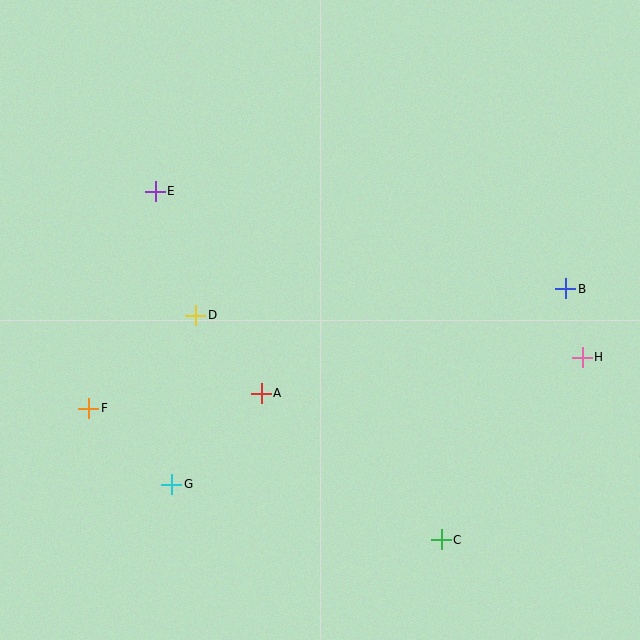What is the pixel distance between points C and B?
The distance between C and B is 280 pixels.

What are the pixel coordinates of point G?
Point G is at (172, 484).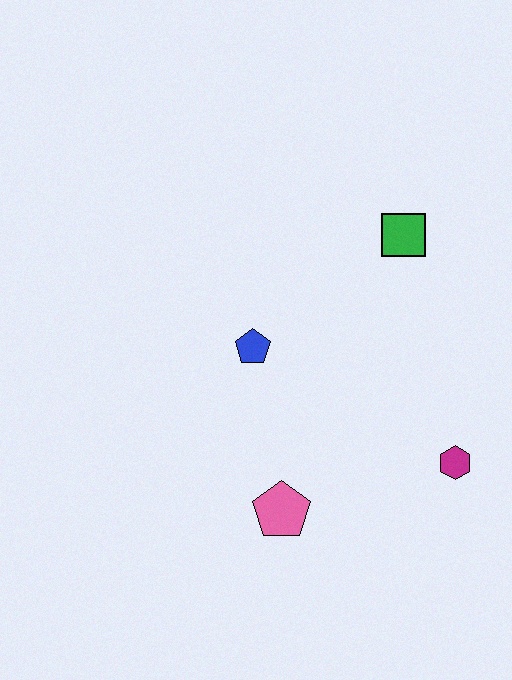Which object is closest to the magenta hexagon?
The pink pentagon is closest to the magenta hexagon.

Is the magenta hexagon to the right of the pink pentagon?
Yes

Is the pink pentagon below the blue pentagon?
Yes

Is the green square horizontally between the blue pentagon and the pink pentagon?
No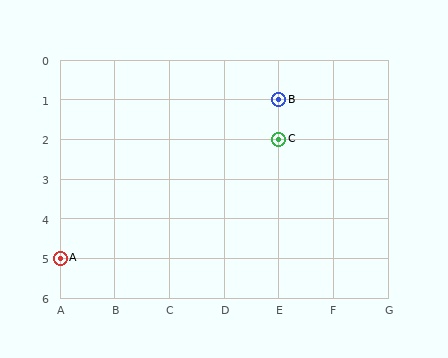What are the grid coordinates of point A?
Point A is at grid coordinates (A, 5).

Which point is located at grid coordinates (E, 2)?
Point C is at (E, 2).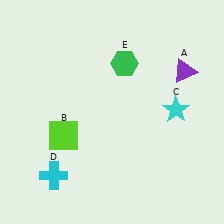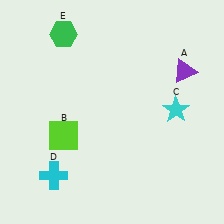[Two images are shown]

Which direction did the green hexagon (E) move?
The green hexagon (E) moved left.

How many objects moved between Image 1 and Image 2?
1 object moved between the two images.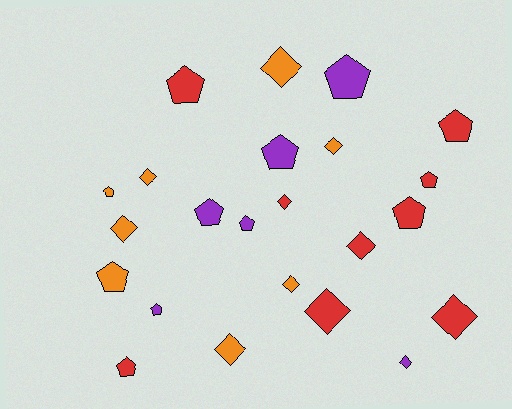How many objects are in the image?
There are 23 objects.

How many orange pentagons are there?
There are 2 orange pentagons.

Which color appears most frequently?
Red, with 9 objects.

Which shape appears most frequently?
Pentagon, with 12 objects.